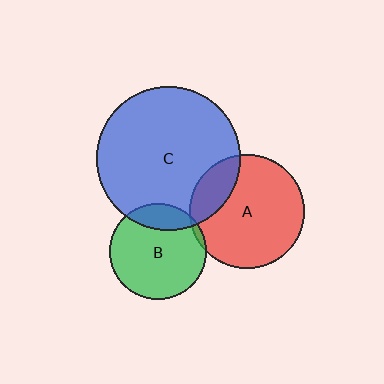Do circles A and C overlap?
Yes.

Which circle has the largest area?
Circle C (blue).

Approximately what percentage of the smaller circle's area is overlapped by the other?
Approximately 20%.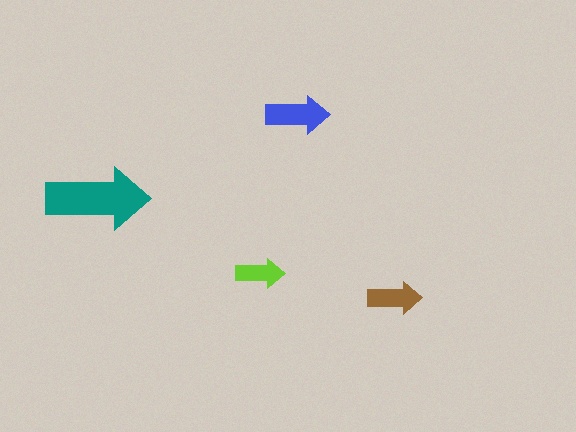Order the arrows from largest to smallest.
the teal one, the blue one, the brown one, the lime one.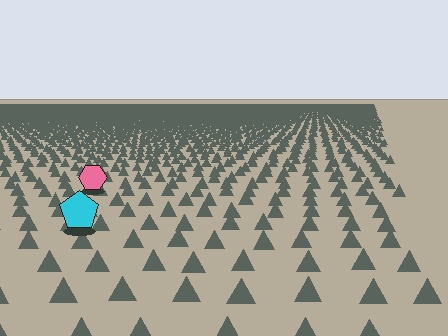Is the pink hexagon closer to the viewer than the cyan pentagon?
No. The cyan pentagon is closer — you can tell from the texture gradient: the ground texture is coarser near it.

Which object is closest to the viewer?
The cyan pentagon is closest. The texture marks near it are larger and more spread out.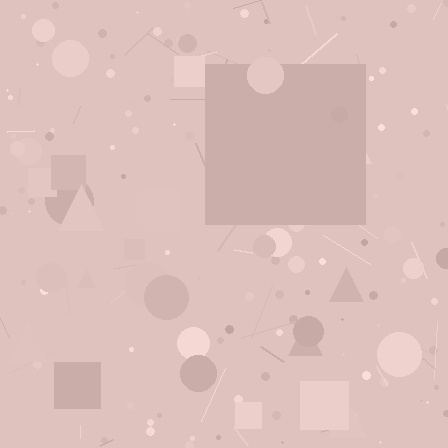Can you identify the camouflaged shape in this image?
The camouflaged shape is a square.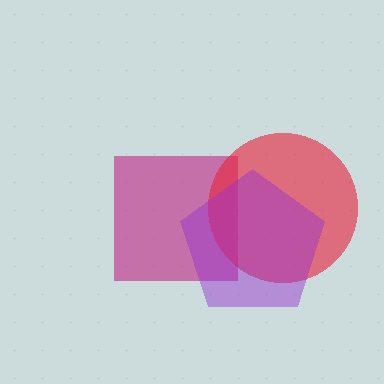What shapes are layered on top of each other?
The layered shapes are: a magenta square, a red circle, a purple pentagon.